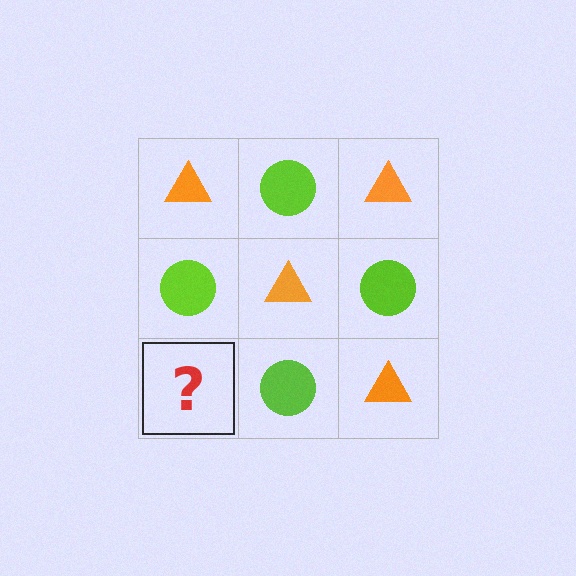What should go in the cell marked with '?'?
The missing cell should contain an orange triangle.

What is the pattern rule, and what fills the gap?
The rule is that it alternates orange triangle and lime circle in a checkerboard pattern. The gap should be filled with an orange triangle.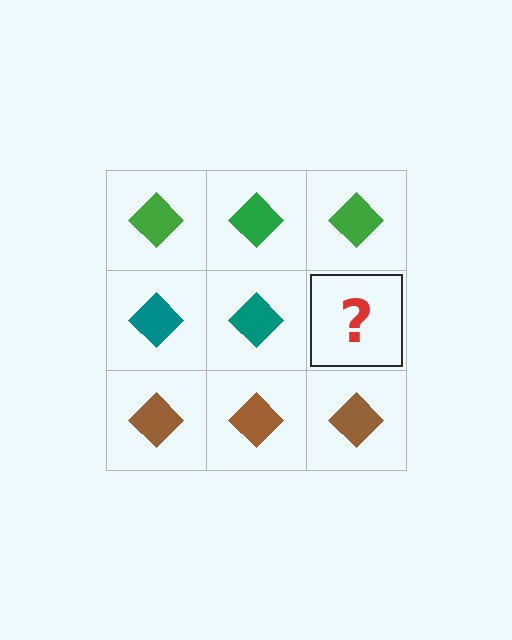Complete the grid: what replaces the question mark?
The question mark should be replaced with a teal diamond.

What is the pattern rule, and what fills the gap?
The rule is that each row has a consistent color. The gap should be filled with a teal diamond.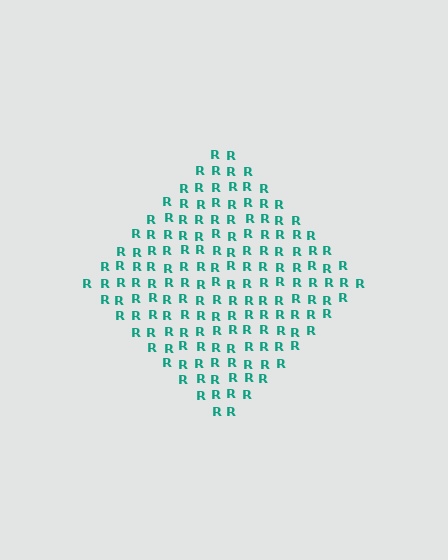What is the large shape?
The large shape is a diamond.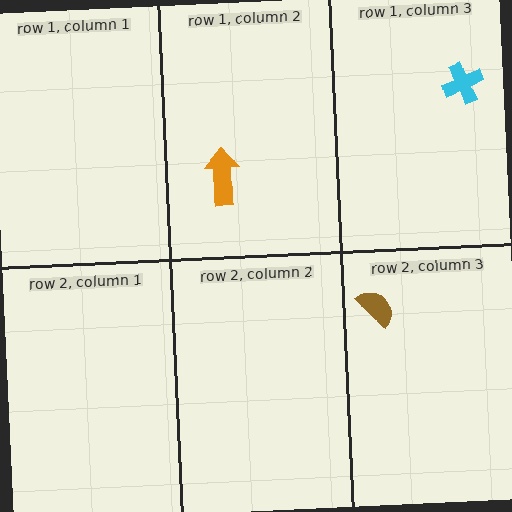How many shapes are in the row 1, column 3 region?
1.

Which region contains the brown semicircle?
The row 2, column 3 region.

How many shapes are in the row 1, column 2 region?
1.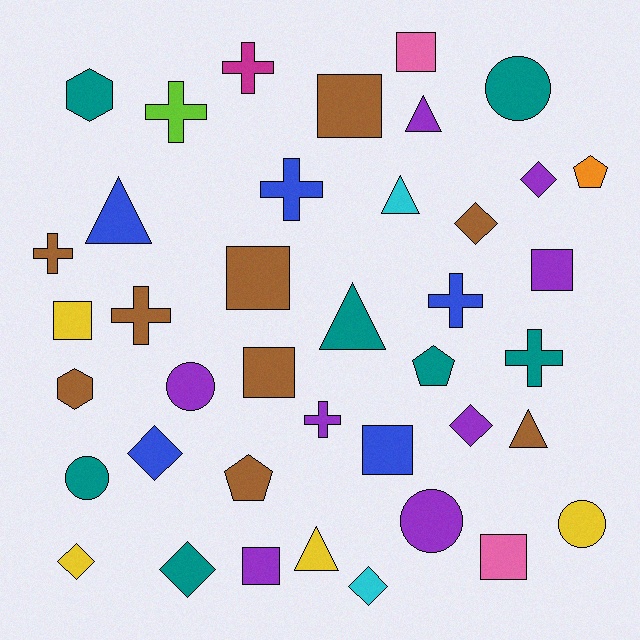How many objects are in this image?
There are 40 objects.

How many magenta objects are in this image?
There is 1 magenta object.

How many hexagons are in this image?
There are 2 hexagons.